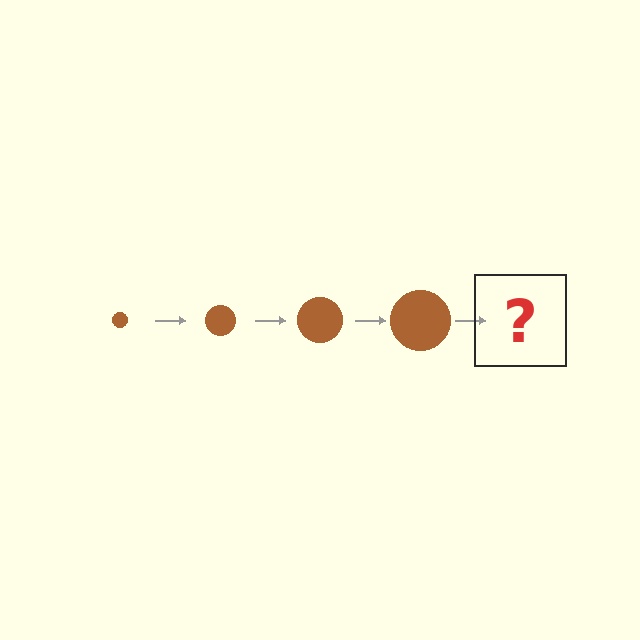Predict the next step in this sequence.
The next step is a brown circle, larger than the previous one.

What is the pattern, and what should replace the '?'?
The pattern is that the circle gets progressively larger each step. The '?' should be a brown circle, larger than the previous one.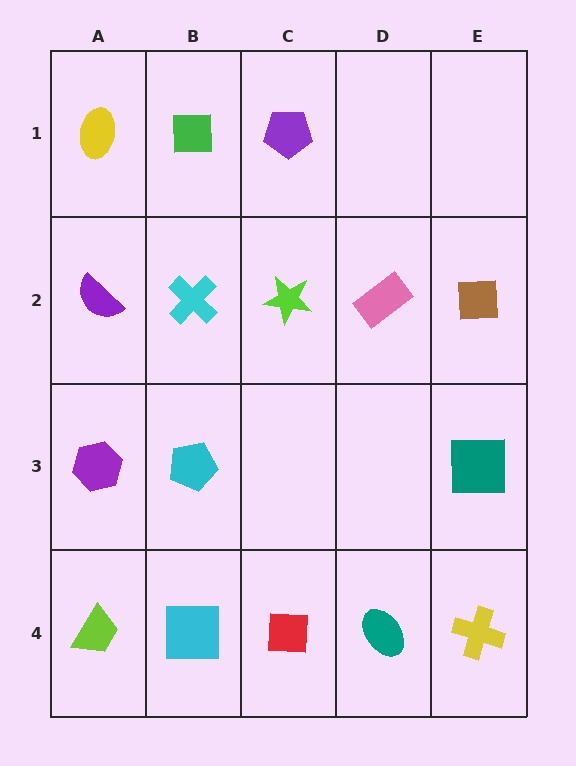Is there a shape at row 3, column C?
No, that cell is empty.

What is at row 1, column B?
A green square.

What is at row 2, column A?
A purple semicircle.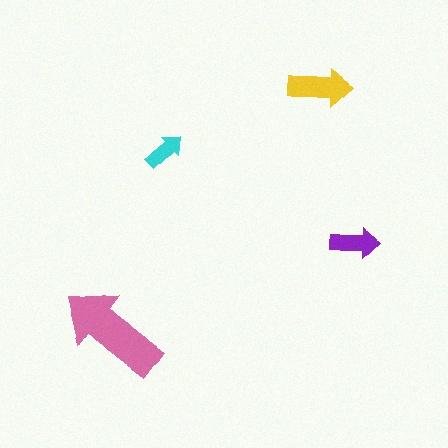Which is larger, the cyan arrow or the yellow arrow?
The yellow one.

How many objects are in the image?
There are 4 objects in the image.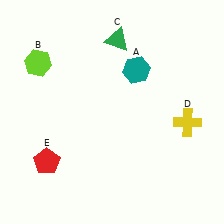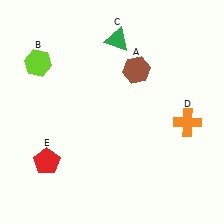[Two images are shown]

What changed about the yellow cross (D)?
In Image 1, D is yellow. In Image 2, it changed to orange.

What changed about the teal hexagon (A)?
In Image 1, A is teal. In Image 2, it changed to brown.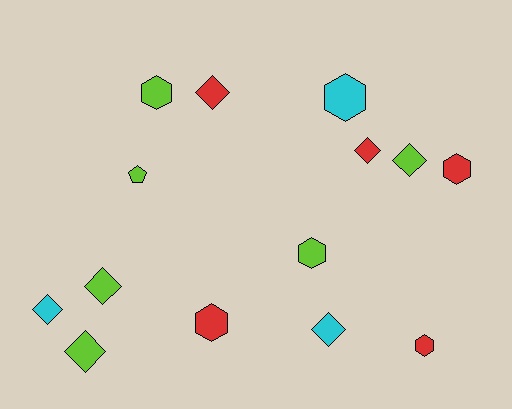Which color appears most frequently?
Lime, with 6 objects.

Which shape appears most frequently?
Diamond, with 7 objects.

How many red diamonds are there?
There are 2 red diamonds.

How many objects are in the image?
There are 14 objects.